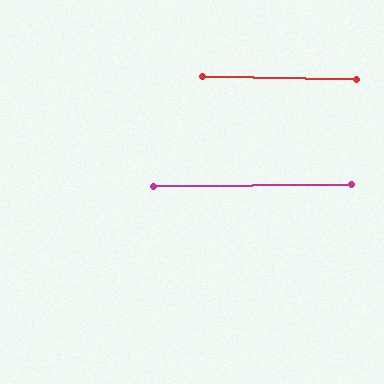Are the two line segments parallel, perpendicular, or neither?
Parallel — their directions differ by only 1.5°.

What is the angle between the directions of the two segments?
Approximately 1 degree.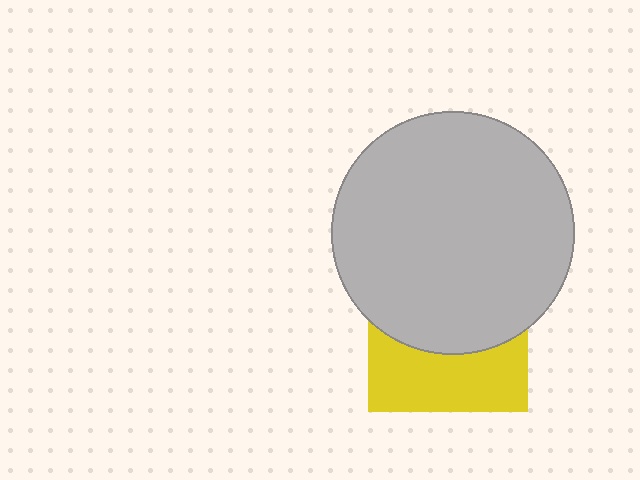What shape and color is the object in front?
The object in front is a light gray circle.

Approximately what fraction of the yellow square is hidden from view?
Roughly 59% of the yellow square is hidden behind the light gray circle.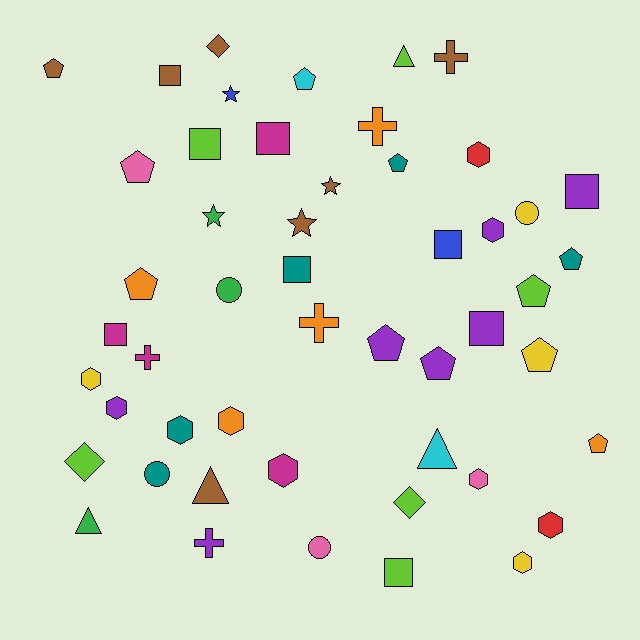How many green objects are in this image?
There are 3 green objects.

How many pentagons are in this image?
There are 11 pentagons.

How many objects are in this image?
There are 50 objects.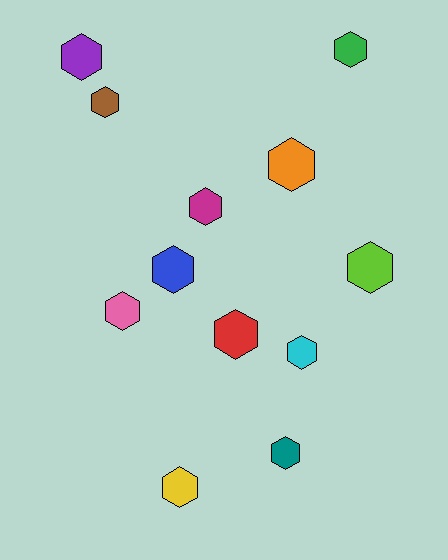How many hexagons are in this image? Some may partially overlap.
There are 12 hexagons.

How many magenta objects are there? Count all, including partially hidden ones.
There is 1 magenta object.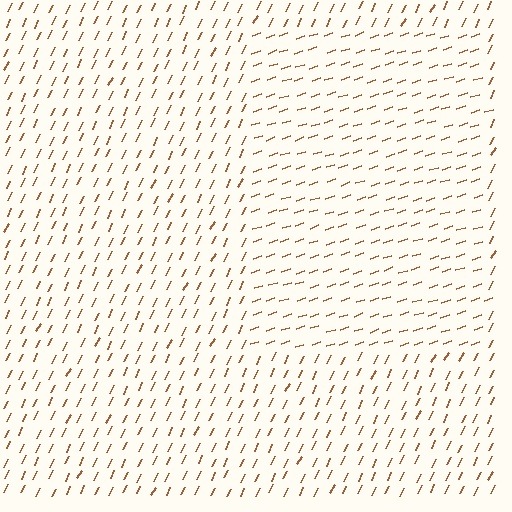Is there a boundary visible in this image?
Yes, there is a texture boundary formed by a change in line orientation.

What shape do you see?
I see a rectangle.